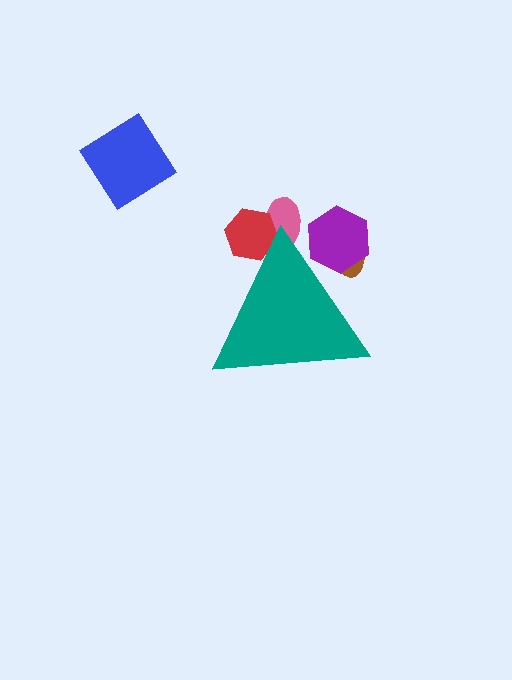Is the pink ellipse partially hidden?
Yes, the pink ellipse is partially hidden behind the teal triangle.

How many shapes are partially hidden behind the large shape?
4 shapes are partially hidden.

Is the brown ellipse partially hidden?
Yes, the brown ellipse is partially hidden behind the teal triangle.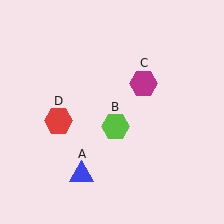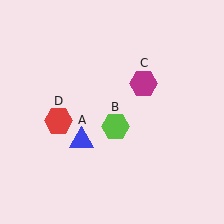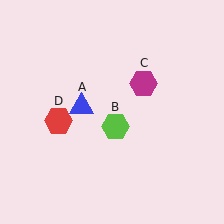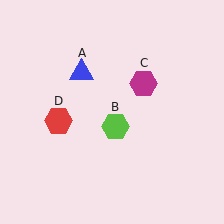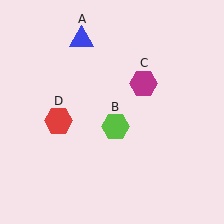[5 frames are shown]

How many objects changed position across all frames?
1 object changed position: blue triangle (object A).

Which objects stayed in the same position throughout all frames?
Lime hexagon (object B) and magenta hexagon (object C) and red hexagon (object D) remained stationary.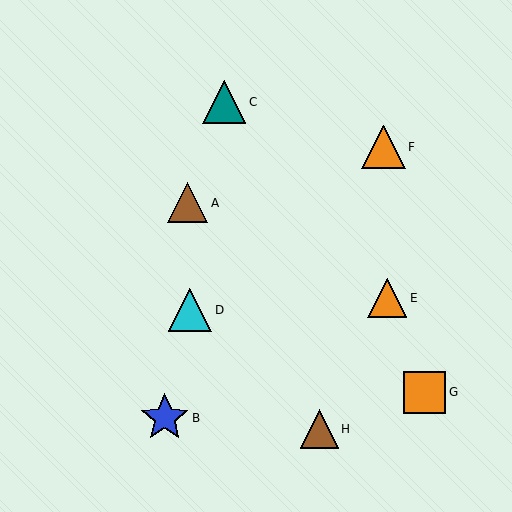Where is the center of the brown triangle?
The center of the brown triangle is at (319, 429).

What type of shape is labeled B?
Shape B is a blue star.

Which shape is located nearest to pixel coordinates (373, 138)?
The orange triangle (labeled F) at (384, 147) is nearest to that location.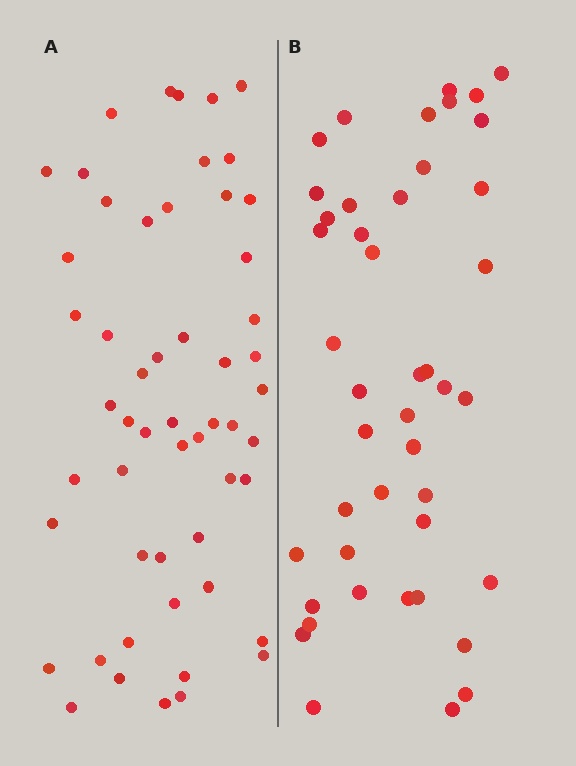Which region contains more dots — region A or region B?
Region A (the left region) has more dots.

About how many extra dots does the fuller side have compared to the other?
Region A has roughly 10 or so more dots than region B.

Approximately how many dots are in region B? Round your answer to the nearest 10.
About 40 dots. (The exact count is 44, which rounds to 40.)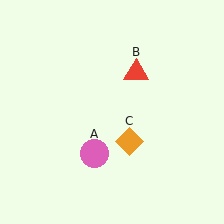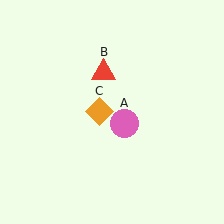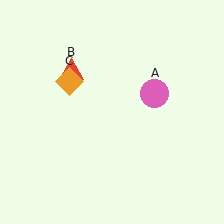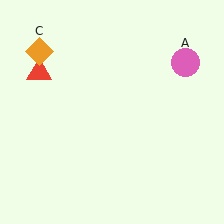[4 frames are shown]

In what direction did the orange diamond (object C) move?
The orange diamond (object C) moved up and to the left.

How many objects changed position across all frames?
3 objects changed position: pink circle (object A), red triangle (object B), orange diamond (object C).